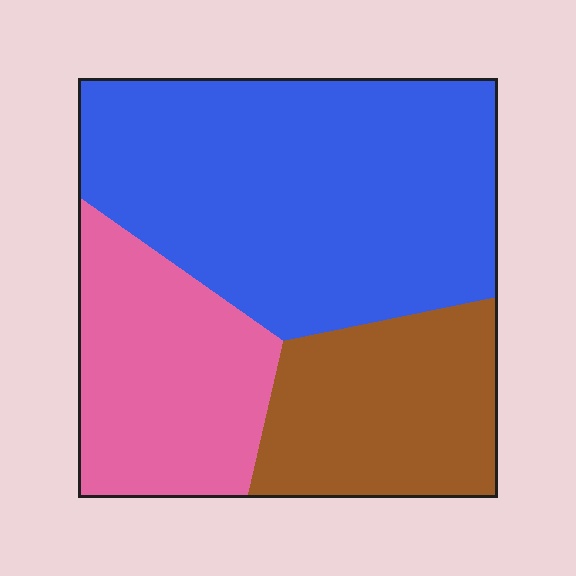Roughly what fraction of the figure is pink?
Pink takes up about one quarter (1/4) of the figure.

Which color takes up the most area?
Blue, at roughly 50%.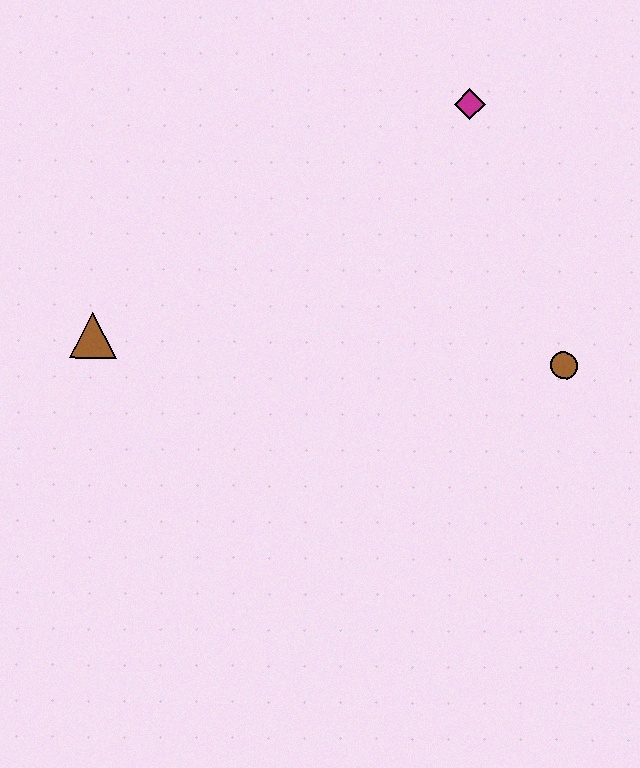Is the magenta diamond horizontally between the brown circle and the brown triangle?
Yes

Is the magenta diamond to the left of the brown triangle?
No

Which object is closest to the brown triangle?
The magenta diamond is closest to the brown triangle.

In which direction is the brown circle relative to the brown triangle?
The brown circle is to the right of the brown triangle.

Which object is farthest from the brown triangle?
The brown circle is farthest from the brown triangle.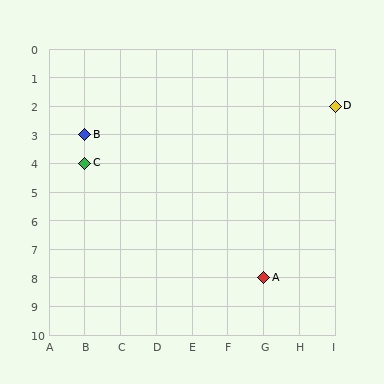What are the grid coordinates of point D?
Point D is at grid coordinates (I, 2).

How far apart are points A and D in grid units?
Points A and D are 2 columns and 6 rows apart (about 6.3 grid units diagonally).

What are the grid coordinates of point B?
Point B is at grid coordinates (B, 3).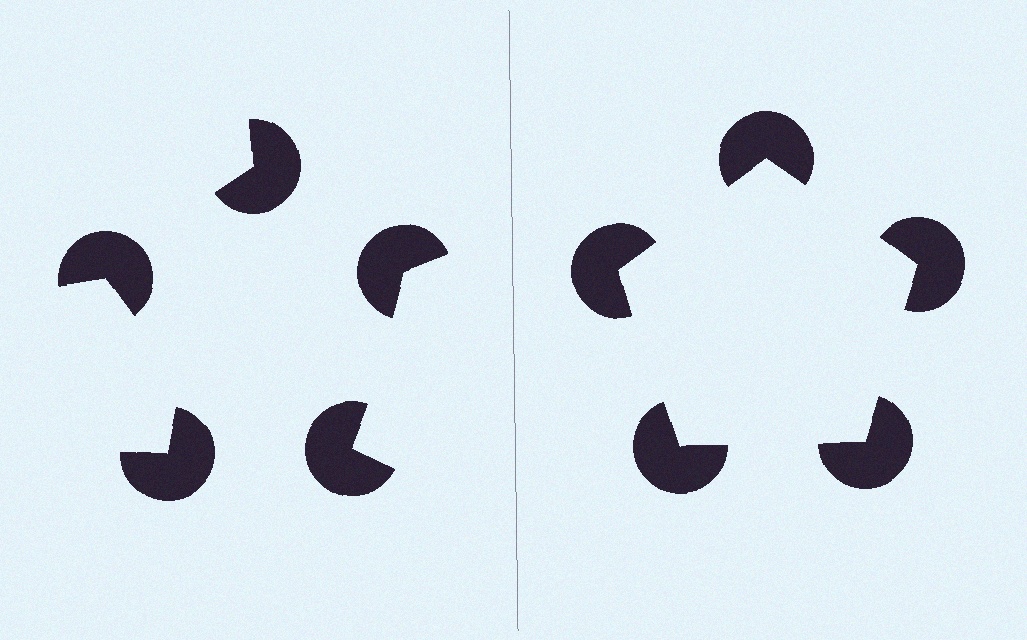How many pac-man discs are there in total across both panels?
10 — 5 on each side.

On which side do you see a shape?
An illusory pentagon appears on the right side. On the left side the wedge cuts are rotated, so no coherent shape forms.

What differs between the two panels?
The pac-man discs are positioned identically on both sides; only the wedge orientations differ. On the right they align to a pentagon; on the left they are misaligned.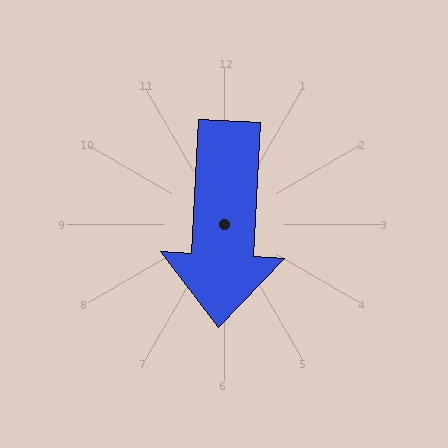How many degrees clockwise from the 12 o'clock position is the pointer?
Approximately 183 degrees.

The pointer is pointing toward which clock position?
Roughly 6 o'clock.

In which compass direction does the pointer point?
South.